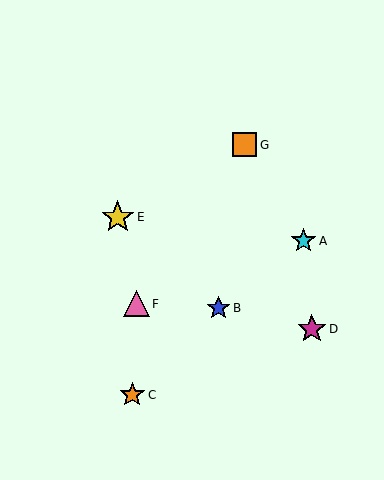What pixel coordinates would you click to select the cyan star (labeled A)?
Click at (303, 241) to select the cyan star A.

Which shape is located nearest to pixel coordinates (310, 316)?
The magenta star (labeled D) at (312, 329) is nearest to that location.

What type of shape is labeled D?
Shape D is a magenta star.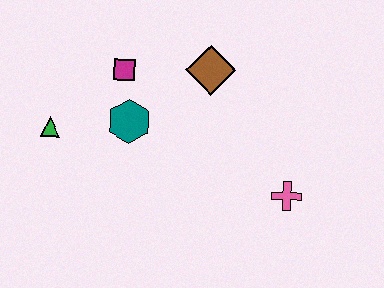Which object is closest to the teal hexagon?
The magenta square is closest to the teal hexagon.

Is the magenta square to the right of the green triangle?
Yes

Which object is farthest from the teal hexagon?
The pink cross is farthest from the teal hexagon.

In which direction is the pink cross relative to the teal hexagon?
The pink cross is to the right of the teal hexagon.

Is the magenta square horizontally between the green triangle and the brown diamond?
Yes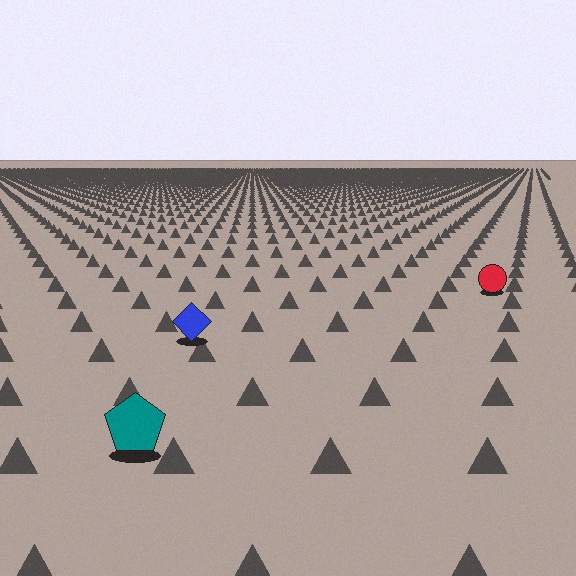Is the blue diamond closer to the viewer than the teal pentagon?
No. The teal pentagon is closer — you can tell from the texture gradient: the ground texture is coarser near it.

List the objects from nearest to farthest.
From nearest to farthest: the teal pentagon, the blue diamond, the red circle.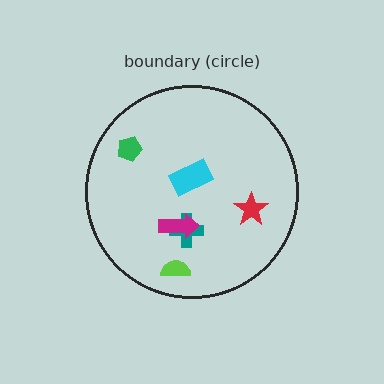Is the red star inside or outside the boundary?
Inside.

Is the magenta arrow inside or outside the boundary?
Inside.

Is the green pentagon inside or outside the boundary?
Inside.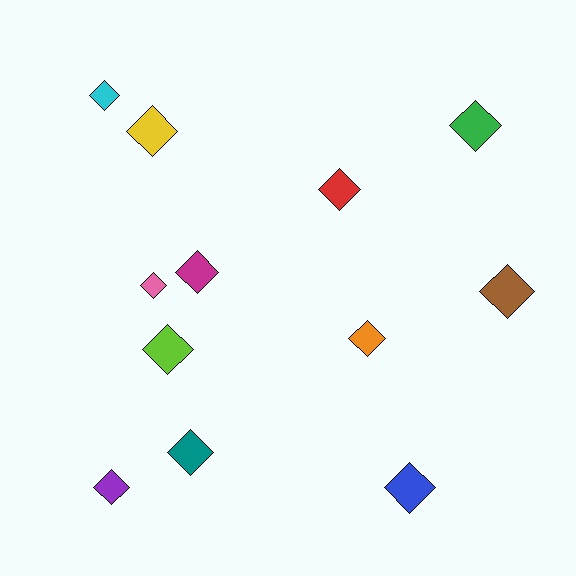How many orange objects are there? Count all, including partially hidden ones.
There is 1 orange object.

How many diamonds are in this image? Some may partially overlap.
There are 12 diamonds.